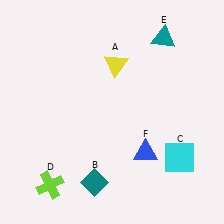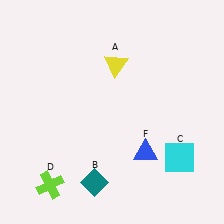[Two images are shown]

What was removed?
The teal triangle (E) was removed in Image 2.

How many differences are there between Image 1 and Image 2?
There is 1 difference between the two images.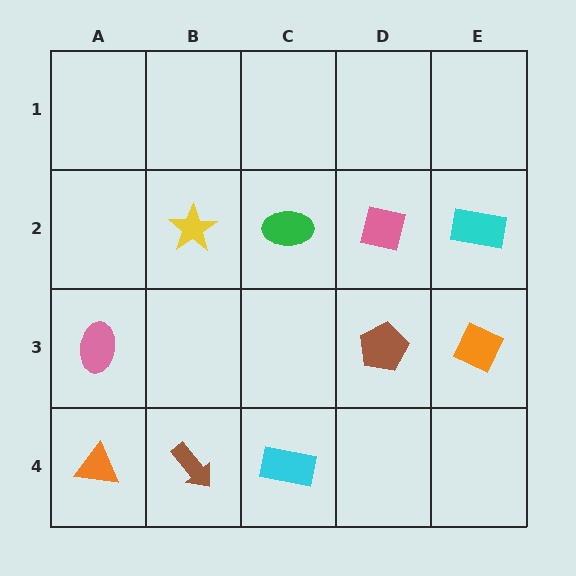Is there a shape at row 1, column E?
No, that cell is empty.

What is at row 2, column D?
A pink square.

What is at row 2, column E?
A cyan rectangle.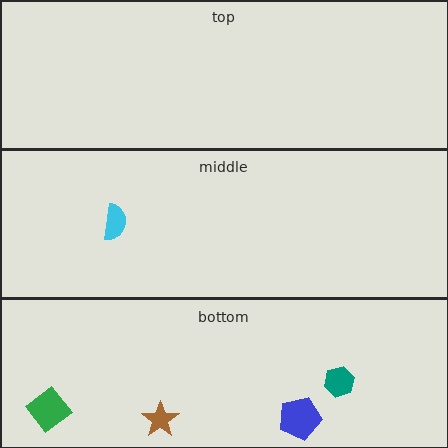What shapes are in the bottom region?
The brown star, the teal hexagon, the green diamond, the blue pentagon.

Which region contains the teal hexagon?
The bottom region.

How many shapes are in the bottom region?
4.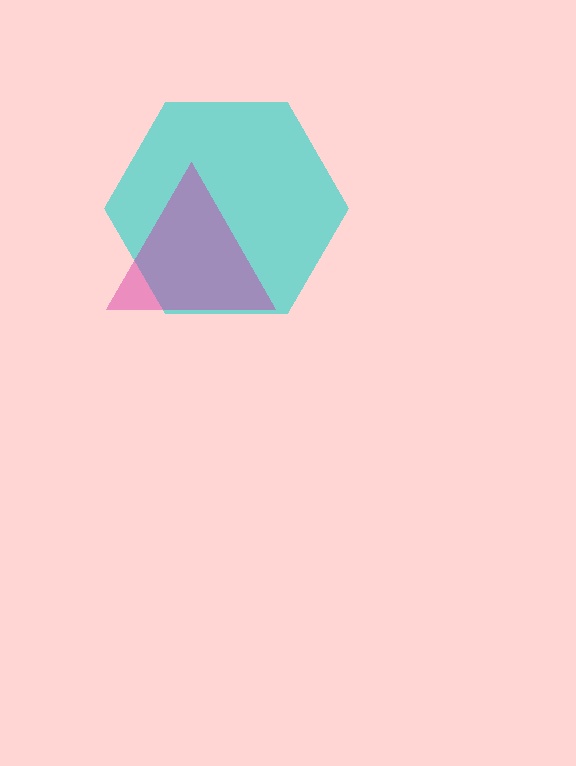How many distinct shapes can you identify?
There are 2 distinct shapes: a cyan hexagon, a magenta triangle.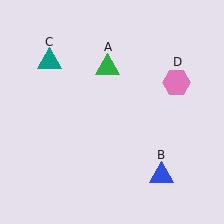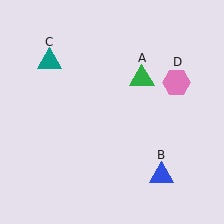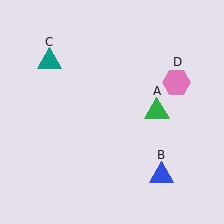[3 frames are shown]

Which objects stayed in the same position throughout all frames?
Blue triangle (object B) and teal triangle (object C) and pink hexagon (object D) remained stationary.